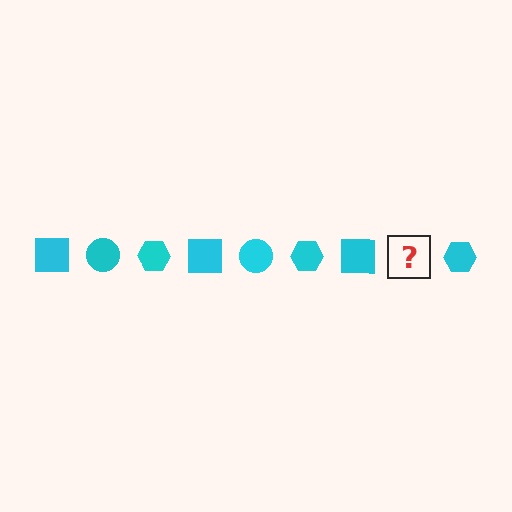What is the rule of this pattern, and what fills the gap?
The rule is that the pattern cycles through square, circle, hexagon shapes in cyan. The gap should be filled with a cyan circle.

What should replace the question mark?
The question mark should be replaced with a cyan circle.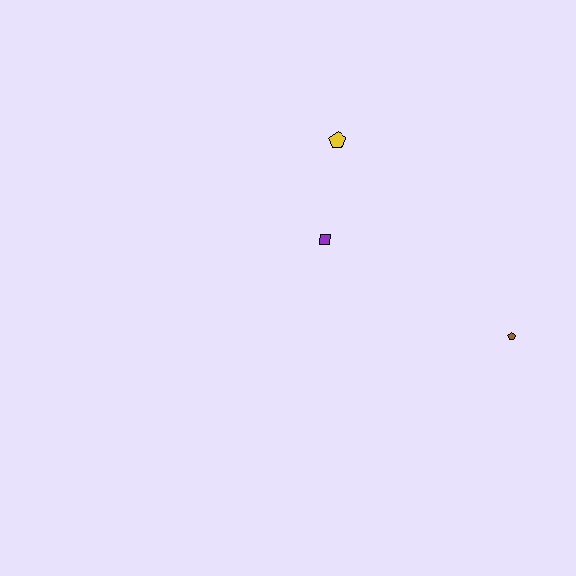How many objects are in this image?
There are 3 objects.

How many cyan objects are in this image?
There are no cyan objects.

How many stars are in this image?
There are no stars.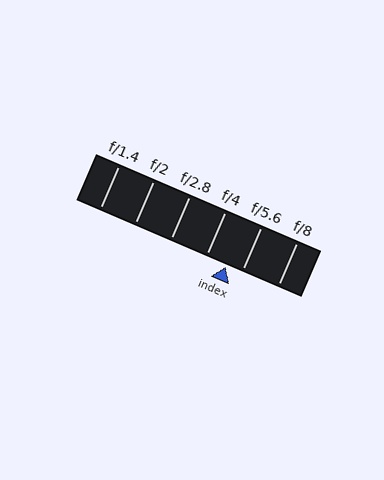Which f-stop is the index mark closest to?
The index mark is closest to f/5.6.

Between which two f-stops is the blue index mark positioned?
The index mark is between f/4 and f/5.6.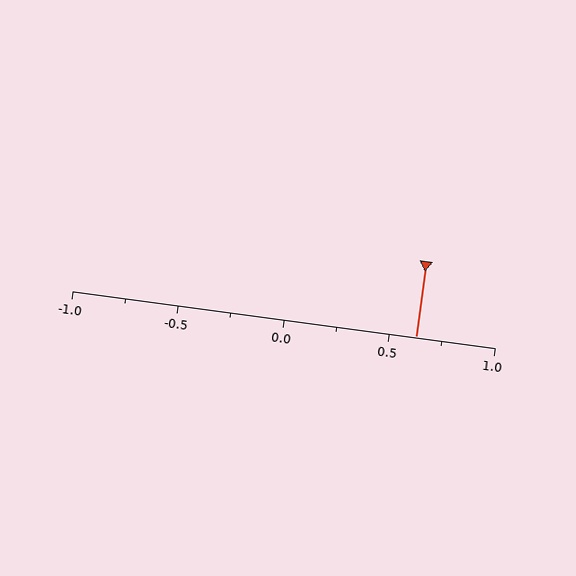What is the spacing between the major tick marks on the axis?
The major ticks are spaced 0.5 apart.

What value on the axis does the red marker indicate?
The marker indicates approximately 0.62.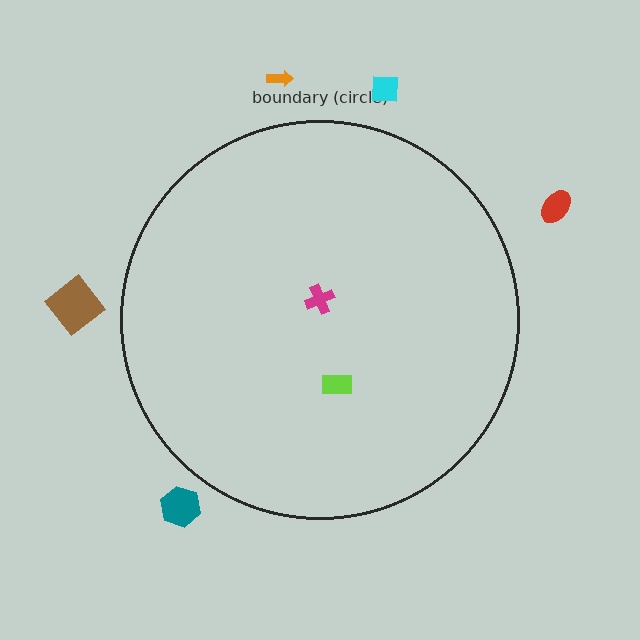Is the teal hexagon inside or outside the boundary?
Outside.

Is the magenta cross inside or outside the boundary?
Inside.